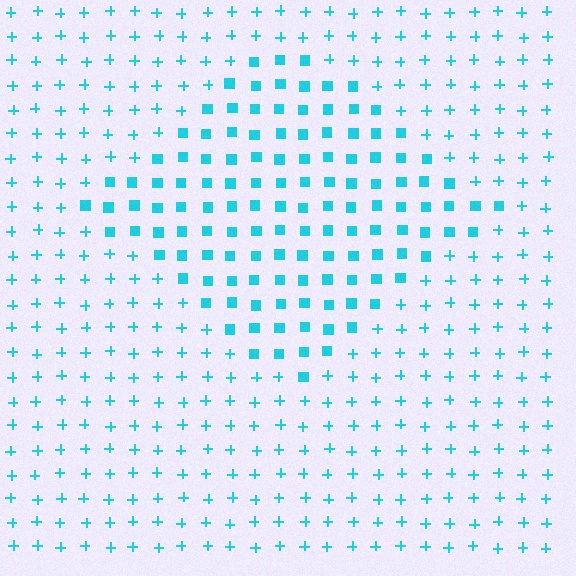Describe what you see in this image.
The image is filled with small cyan elements arranged in a uniform grid. A diamond-shaped region contains squares, while the surrounding area contains plus signs. The boundary is defined purely by the change in element shape.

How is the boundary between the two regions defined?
The boundary is defined by a change in element shape: squares inside vs. plus signs outside. All elements share the same color and spacing.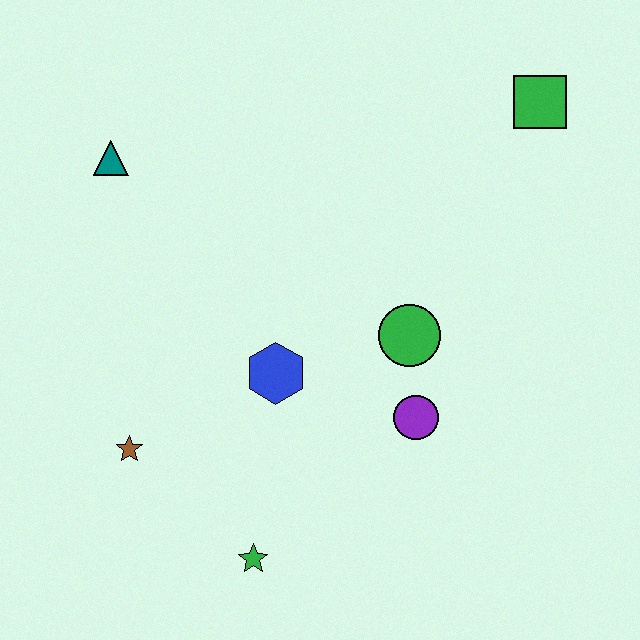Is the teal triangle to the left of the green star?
Yes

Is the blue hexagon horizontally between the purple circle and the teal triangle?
Yes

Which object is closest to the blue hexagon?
The green circle is closest to the blue hexagon.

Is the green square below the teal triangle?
No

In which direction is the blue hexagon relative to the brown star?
The blue hexagon is to the right of the brown star.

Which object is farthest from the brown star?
The green square is farthest from the brown star.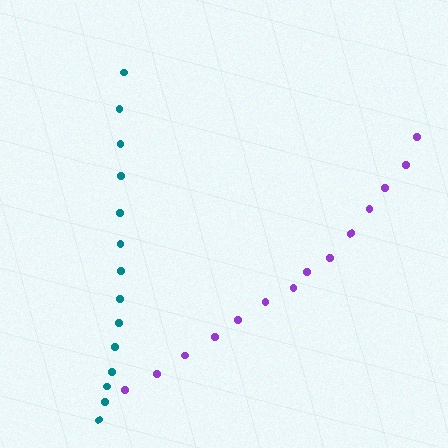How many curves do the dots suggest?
There are 2 distinct paths.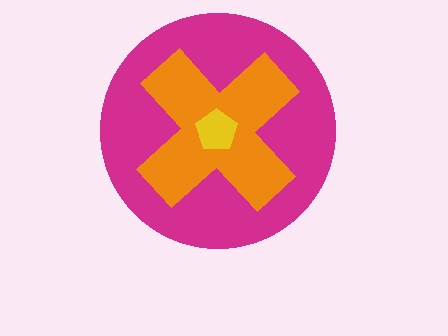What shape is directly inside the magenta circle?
The orange cross.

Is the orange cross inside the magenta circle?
Yes.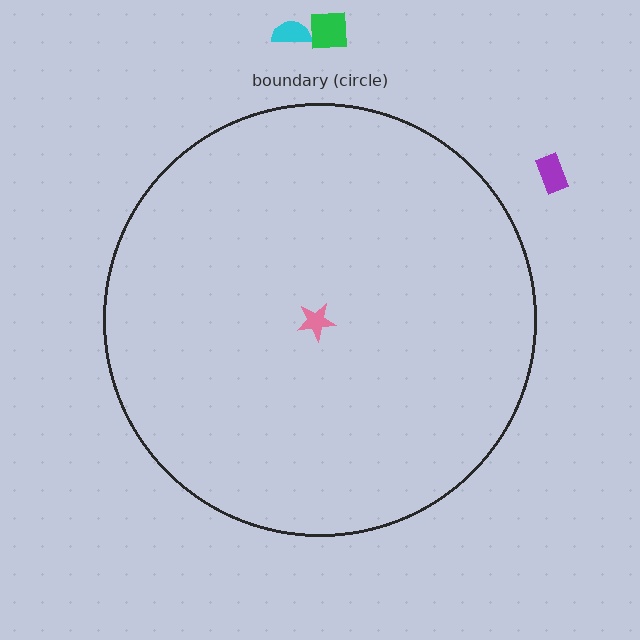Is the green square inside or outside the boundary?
Outside.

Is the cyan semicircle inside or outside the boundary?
Outside.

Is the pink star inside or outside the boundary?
Inside.